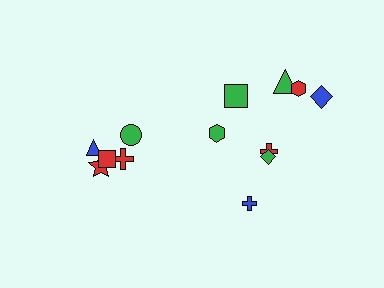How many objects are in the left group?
There are 5 objects.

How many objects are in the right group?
There are 8 objects.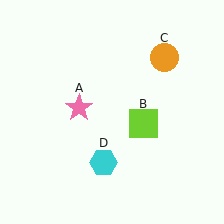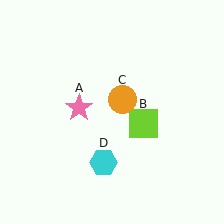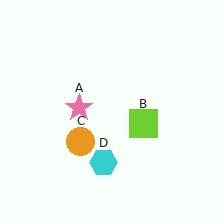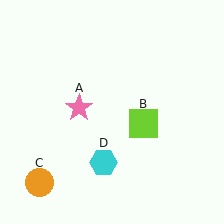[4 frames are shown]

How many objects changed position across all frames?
1 object changed position: orange circle (object C).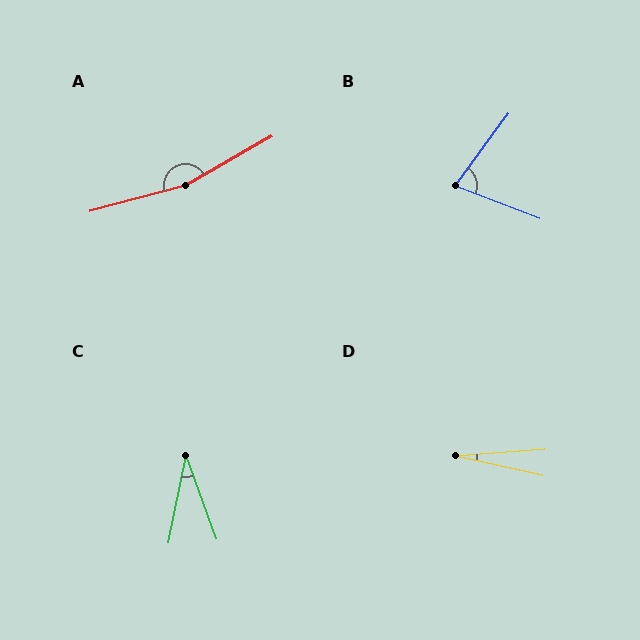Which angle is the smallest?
D, at approximately 17 degrees.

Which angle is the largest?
A, at approximately 165 degrees.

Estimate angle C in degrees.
Approximately 31 degrees.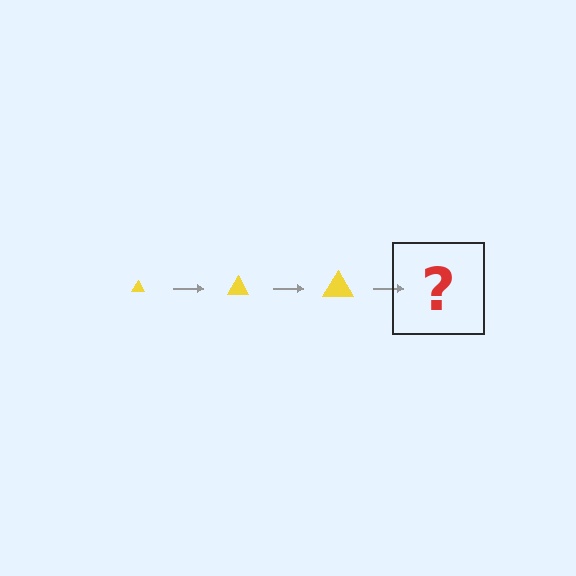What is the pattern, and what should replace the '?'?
The pattern is that the triangle gets progressively larger each step. The '?' should be a yellow triangle, larger than the previous one.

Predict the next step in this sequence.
The next step is a yellow triangle, larger than the previous one.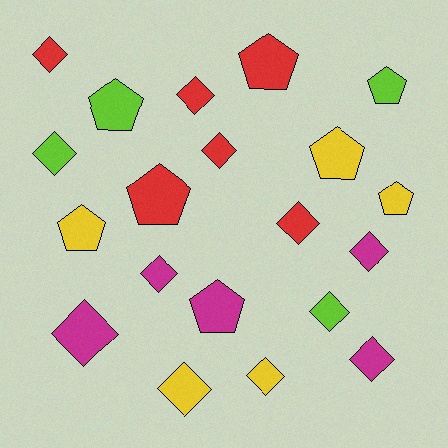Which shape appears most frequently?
Diamond, with 12 objects.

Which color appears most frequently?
Red, with 6 objects.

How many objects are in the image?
There are 20 objects.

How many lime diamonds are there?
There are 2 lime diamonds.